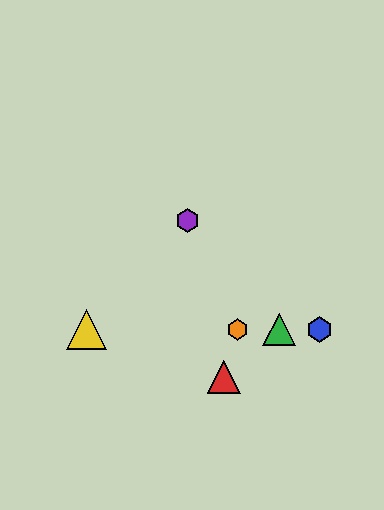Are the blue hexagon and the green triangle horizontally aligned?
Yes, both are at y≈330.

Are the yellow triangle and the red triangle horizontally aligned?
No, the yellow triangle is at y≈330 and the red triangle is at y≈377.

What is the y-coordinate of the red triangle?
The red triangle is at y≈377.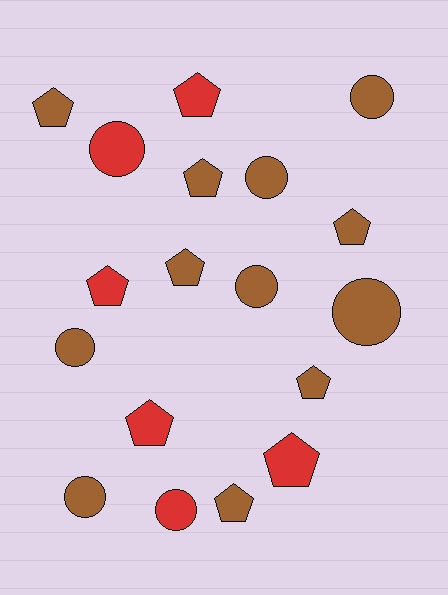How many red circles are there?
There are 2 red circles.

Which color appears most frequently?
Brown, with 12 objects.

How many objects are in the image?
There are 18 objects.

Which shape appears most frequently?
Pentagon, with 10 objects.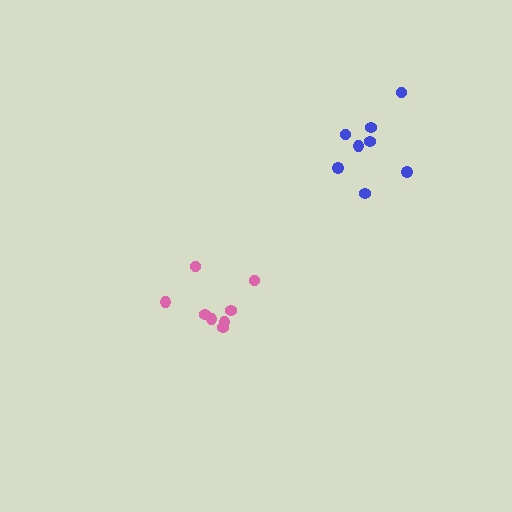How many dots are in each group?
Group 1: 8 dots, Group 2: 8 dots (16 total).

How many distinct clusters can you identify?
There are 2 distinct clusters.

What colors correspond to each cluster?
The clusters are colored: blue, pink.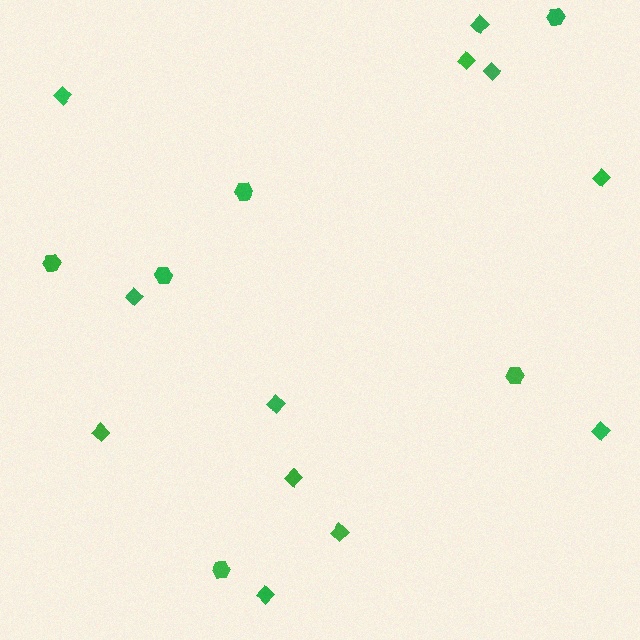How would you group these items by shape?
There are 2 groups: one group of hexagons (6) and one group of diamonds (12).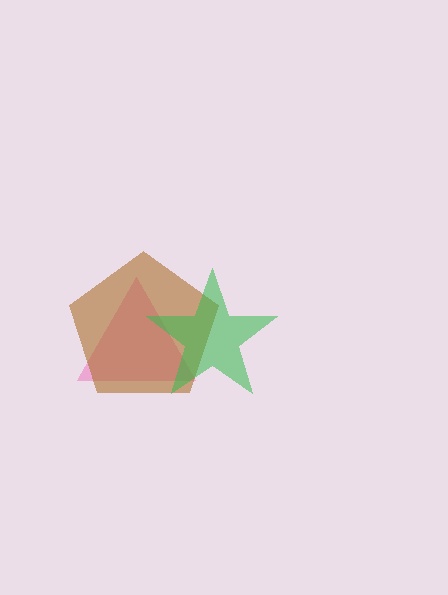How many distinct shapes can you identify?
There are 3 distinct shapes: a pink triangle, a brown pentagon, a green star.